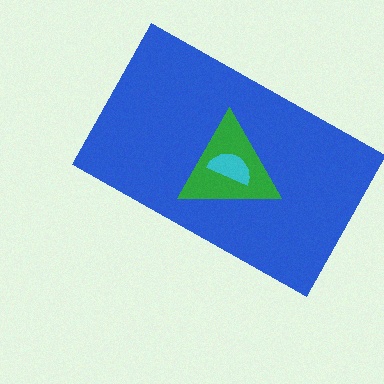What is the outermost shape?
The blue rectangle.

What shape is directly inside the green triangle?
The cyan semicircle.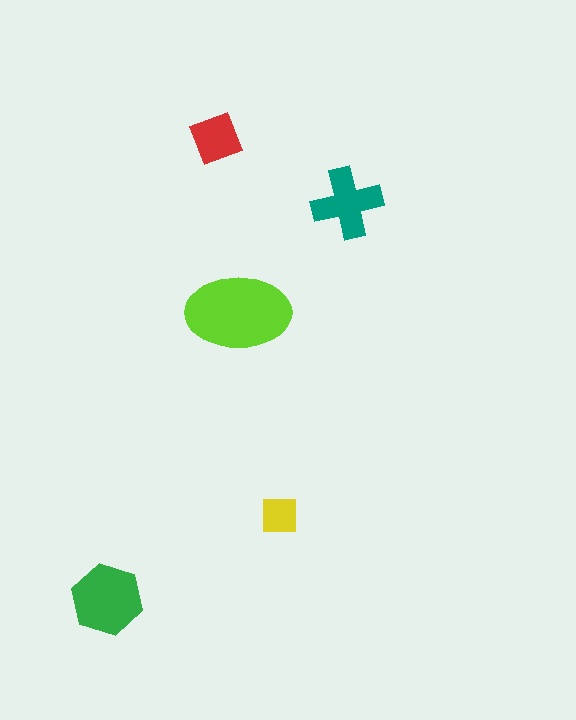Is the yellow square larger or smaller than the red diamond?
Smaller.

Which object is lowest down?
The green hexagon is bottommost.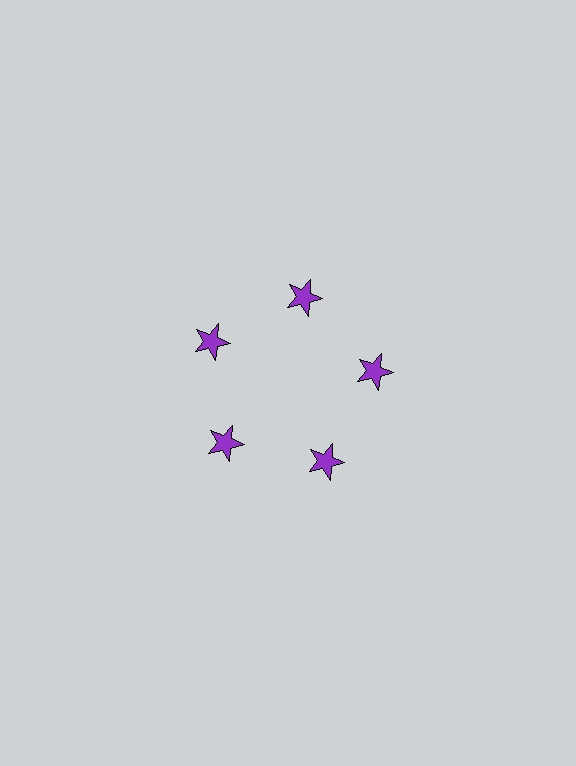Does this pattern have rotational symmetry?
Yes, this pattern has 5-fold rotational symmetry. It looks the same after rotating 72 degrees around the center.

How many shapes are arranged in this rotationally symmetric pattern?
There are 5 shapes, arranged in 5 groups of 1.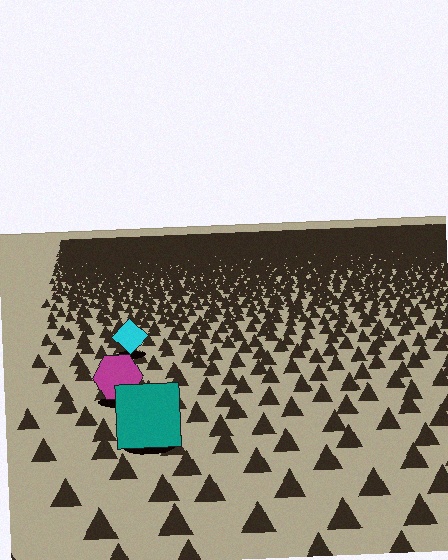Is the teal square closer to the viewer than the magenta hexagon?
Yes. The teal square is closer — you can tell from the texture gradient: the ground texture is coarser near it.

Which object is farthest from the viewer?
The cyan diamond is farthest from the viewer. It appears smaller and the ground texture around it is denser.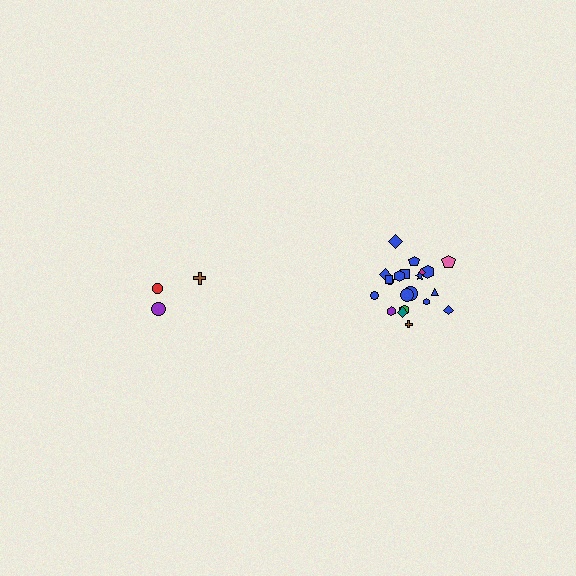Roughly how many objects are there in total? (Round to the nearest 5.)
Roughly 25 objects in total.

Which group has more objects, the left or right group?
The right group.